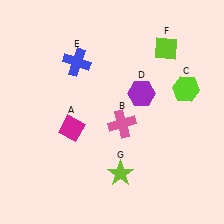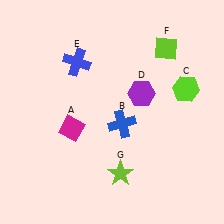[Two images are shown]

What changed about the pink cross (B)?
In Image 1, B is pink. In Image 2, it changed to blue.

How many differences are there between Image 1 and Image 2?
There is 1 difference between the two images.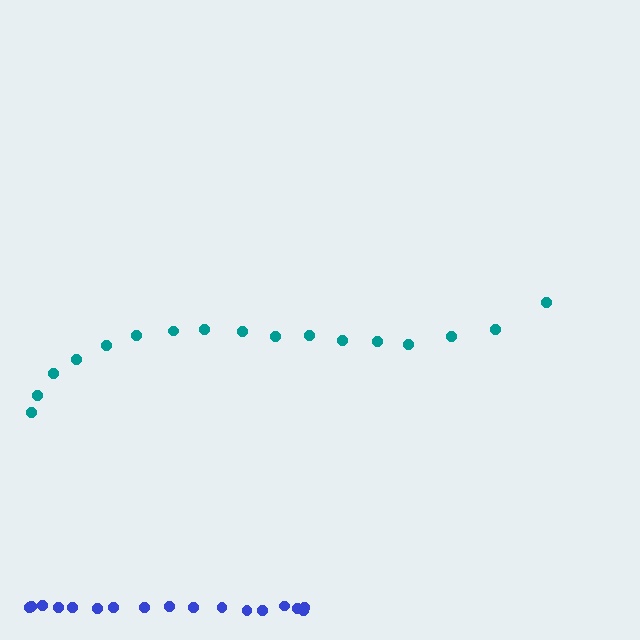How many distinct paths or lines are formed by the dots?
There are 2 distinct paths.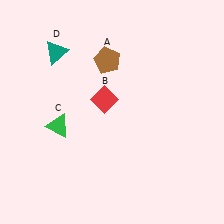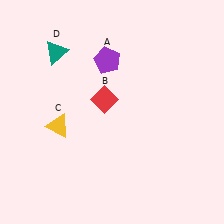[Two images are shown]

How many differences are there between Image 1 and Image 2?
There are 2 differences between the two images.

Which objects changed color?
A changed from brown to purple. C changed from green to yellow.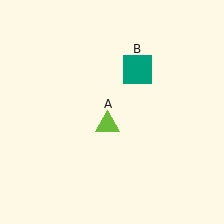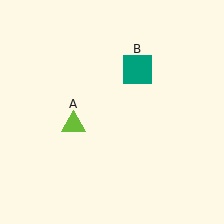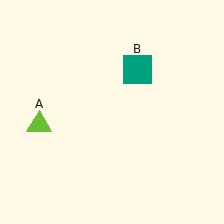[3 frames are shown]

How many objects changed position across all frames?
1 object changed position: lime triangle (object A).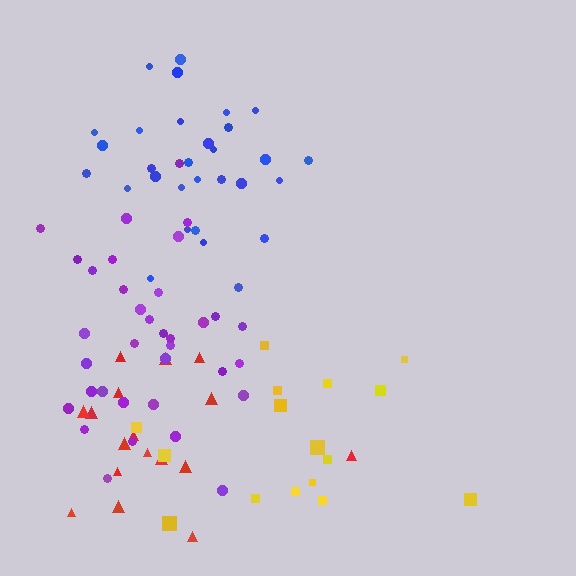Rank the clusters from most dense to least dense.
blue, purple, red, yellow.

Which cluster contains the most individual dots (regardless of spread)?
Purple (35).